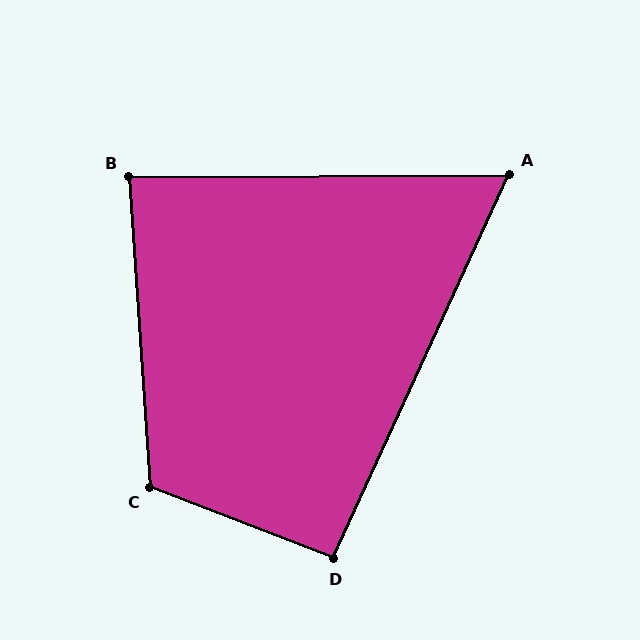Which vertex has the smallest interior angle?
A, at approximately 65 degrees.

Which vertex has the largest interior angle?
C, at approximately 115 degrees.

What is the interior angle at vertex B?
Approximately 87 degrees (approximately right).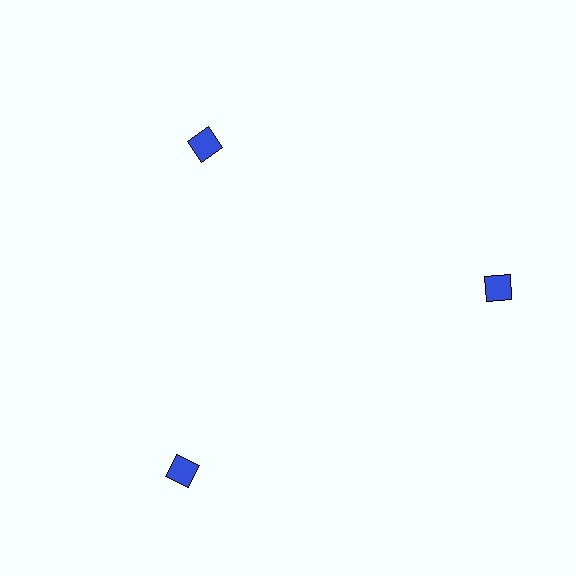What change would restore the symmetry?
The symmetry would be restored by moving it outward, back onto the ring so that all 3 squares sit at equal angles and equal distance from the center.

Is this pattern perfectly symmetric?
No. The 3 blue squares are arranged in a ring, but one element near the 11 o'clock position is pulled inward toward the center, breaking the 3-fold rotational symmetry.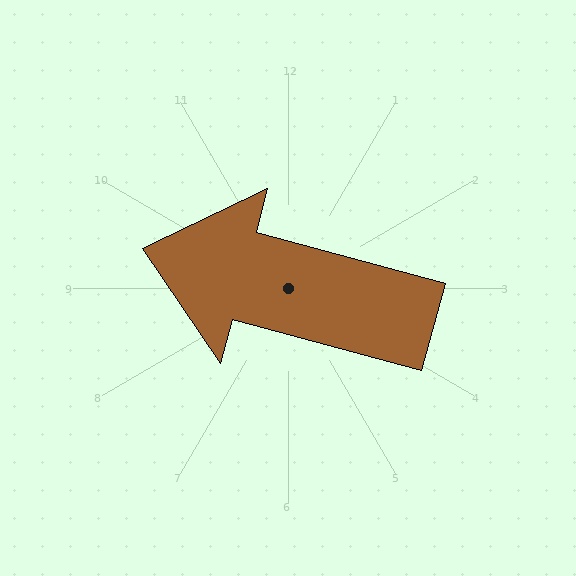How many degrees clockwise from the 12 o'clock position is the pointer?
Approximately 285 degrees.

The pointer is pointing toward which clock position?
Roughly 10 o'clock.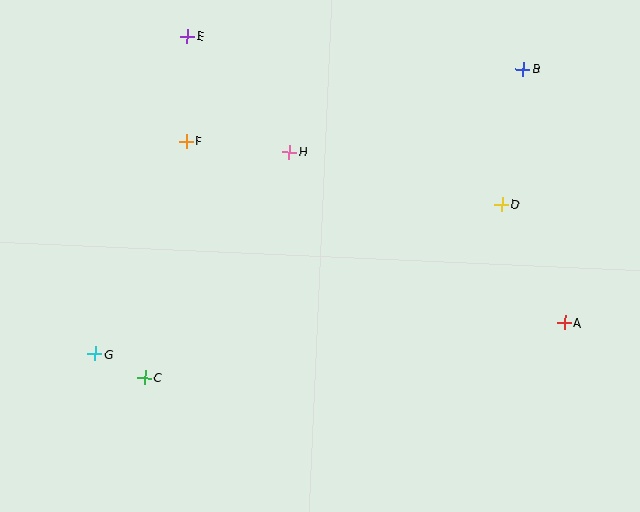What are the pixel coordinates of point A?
Point A is at (565, 323).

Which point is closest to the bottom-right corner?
Point A is closest to the bottom-right corner.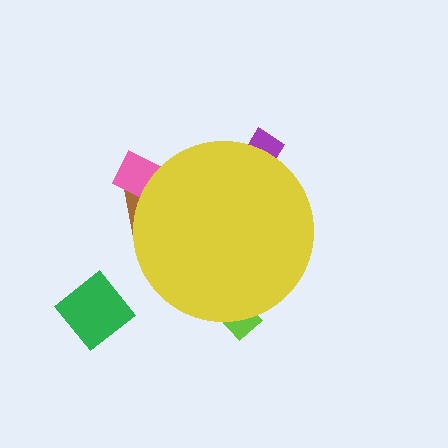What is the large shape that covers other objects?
A yellow circle.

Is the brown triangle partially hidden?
Yes, the brown triangle is partially hidden behind the yellow circle.